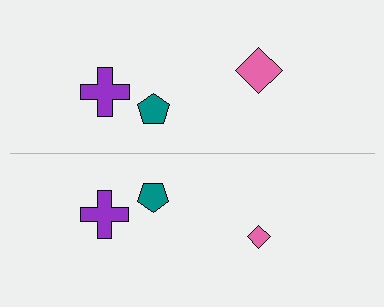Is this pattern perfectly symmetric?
No, the pattern is not perfectly symmetric. The pink diamond on the bottom side has a different size than its mirror counterpart.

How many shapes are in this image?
There are 6 shapes in this image.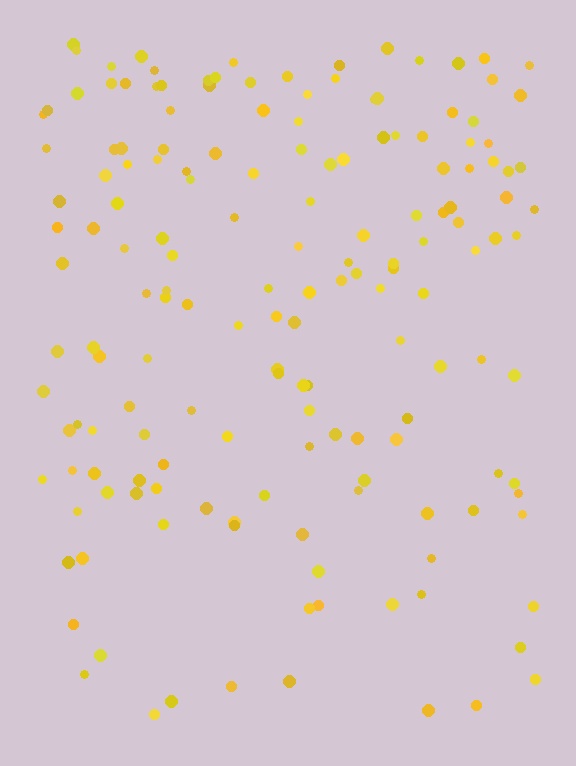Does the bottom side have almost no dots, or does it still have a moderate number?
Still a moderate number, just noticeably fewer than the top.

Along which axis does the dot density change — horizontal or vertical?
Vertical.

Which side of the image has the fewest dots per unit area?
The bottom.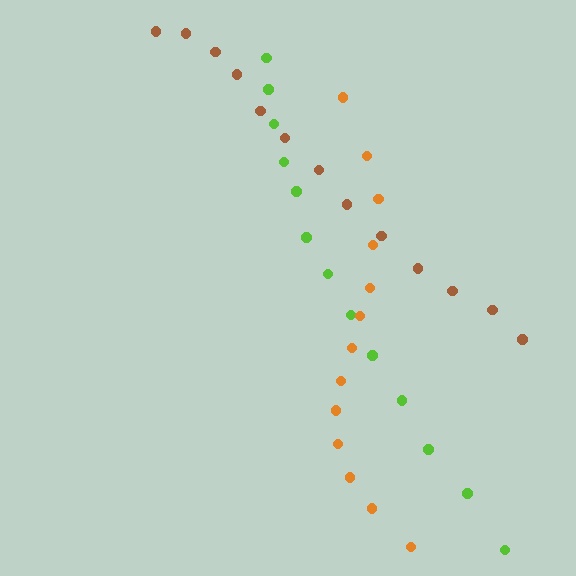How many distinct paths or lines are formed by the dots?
There are 3 distinct paths.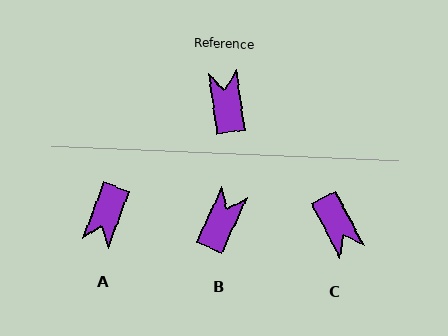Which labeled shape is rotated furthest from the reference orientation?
C, about 161 degrees away.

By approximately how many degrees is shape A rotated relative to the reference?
Approximately 151 degrees counter-clockwise.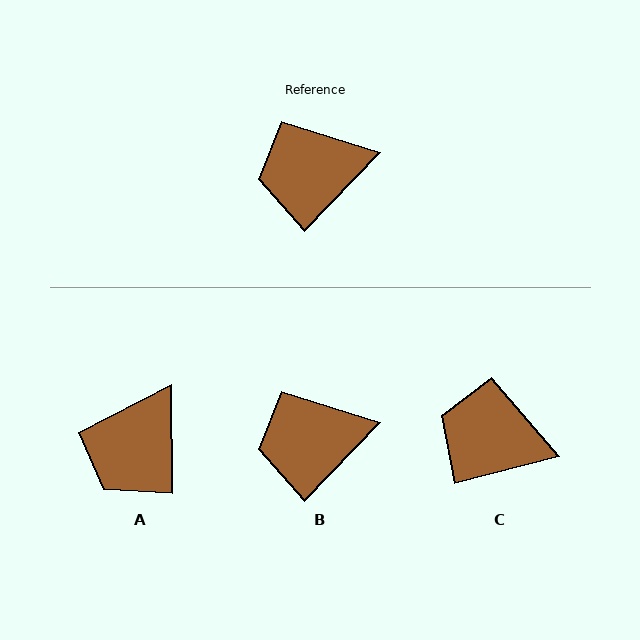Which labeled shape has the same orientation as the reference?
B.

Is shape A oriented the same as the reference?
No, it is off by about 44 degrees.